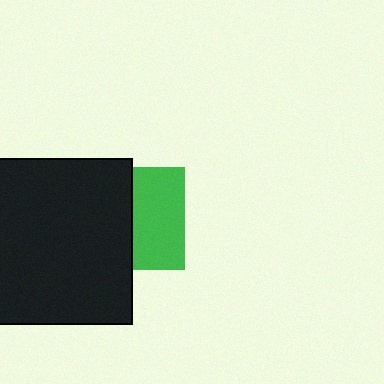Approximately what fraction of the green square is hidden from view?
Roughly 49% of the green square is hidden behind the black square.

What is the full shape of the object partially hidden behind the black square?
The partially hidden object is a green square.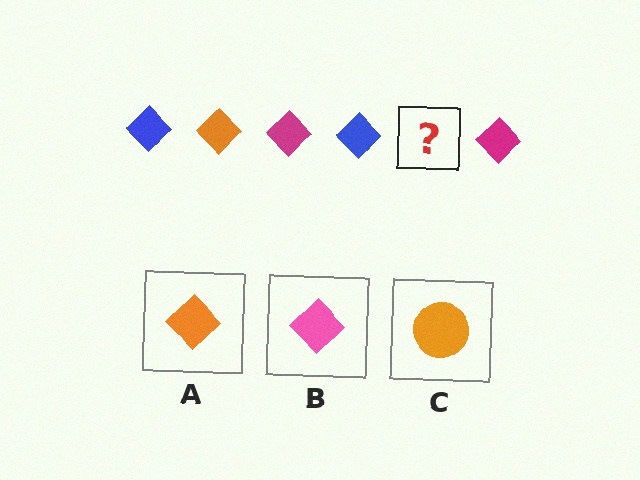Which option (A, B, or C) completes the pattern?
A.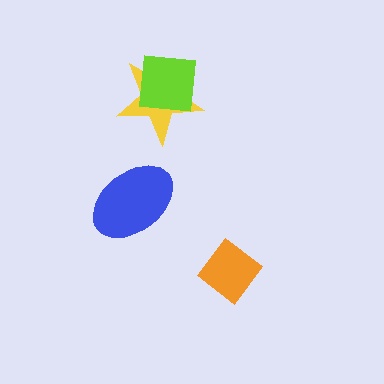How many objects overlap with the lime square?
1 object overlaps with the lime square.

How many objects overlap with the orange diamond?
0 objects overlap with the orange diamond.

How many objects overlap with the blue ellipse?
0 objects overlap with the blue ellipse.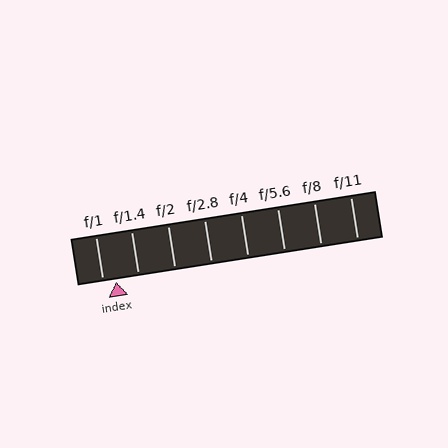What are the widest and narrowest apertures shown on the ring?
The widest aperture shown is f/1 and the narrowest is f/11.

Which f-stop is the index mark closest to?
The index mark is closest to f/1.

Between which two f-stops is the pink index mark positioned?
The index mark is between f/1 and f/1.4.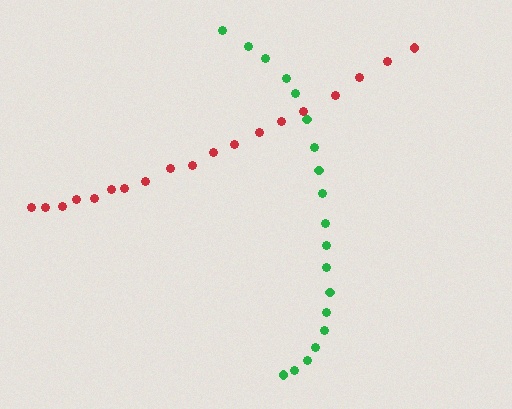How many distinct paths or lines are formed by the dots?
There are 2 distinct paths.